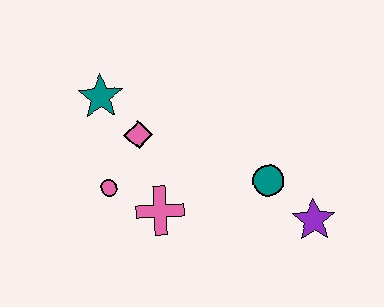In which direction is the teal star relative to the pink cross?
The teal star is above the pink cross.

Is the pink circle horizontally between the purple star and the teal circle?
No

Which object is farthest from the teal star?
The purple star is farthest from the teal star.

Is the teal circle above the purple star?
Yes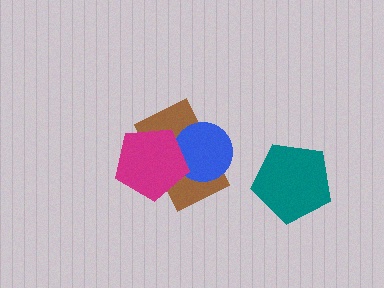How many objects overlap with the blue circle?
2 objects overlap with the blue circle.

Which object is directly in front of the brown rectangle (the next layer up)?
The blue circle is directly in front of the brown rectangle.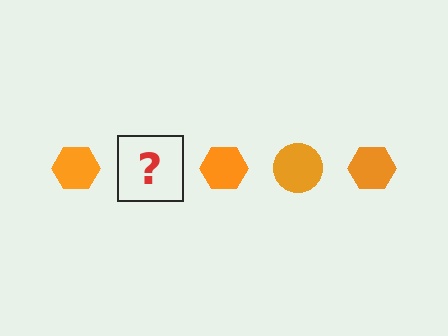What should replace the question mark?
The question mark should be replaced with an orange circle.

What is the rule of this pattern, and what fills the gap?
The rule is that the pattern cycles through hexagon, circle shapes in orange. The gap should be filled with an orange circle.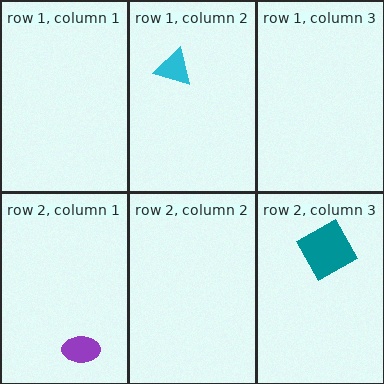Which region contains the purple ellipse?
The row 2, column 1 region.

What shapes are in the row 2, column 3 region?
The teal square.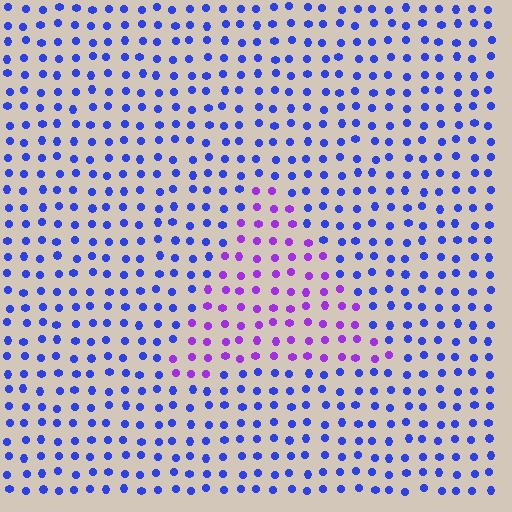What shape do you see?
I see a triangle.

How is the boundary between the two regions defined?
The boundary is defined purely by a slight shift in hue (about 45 degrees). Spacing, size, and orientation are identical on both sides.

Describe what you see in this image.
The image is filled with small blue elements in a uniform arrangement. A triangle-shaped region is visible where the elements are tinted to a slightly different hue, forming a subtle color boundary.